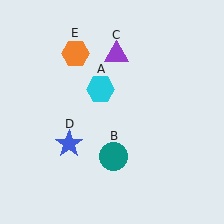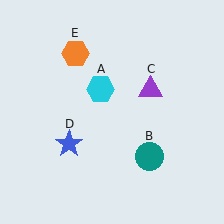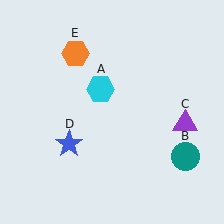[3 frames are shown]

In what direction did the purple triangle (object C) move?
The purple triangle (object C) moved down and to the right.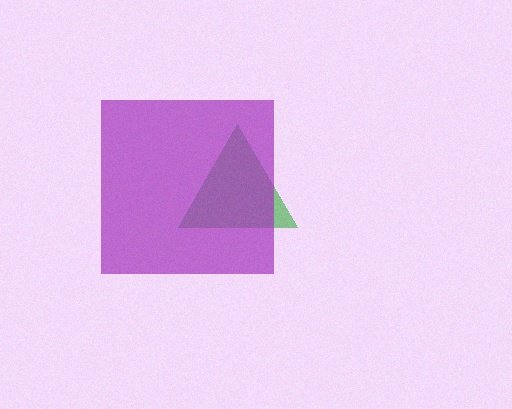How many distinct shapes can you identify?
There are 2 distinct shapes: a green triangle, a purple square.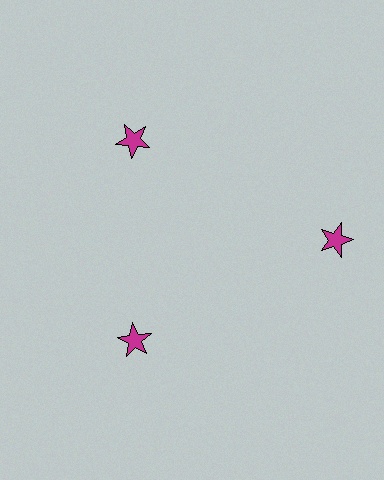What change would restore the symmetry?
The symmetry would be restored by moving it inward, back onto the ring so that all 3 stars sit at equal angles and equal distance from the center.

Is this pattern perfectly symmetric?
No. The 3 magenta stars are arranged in a ring, but one element near the 3 o'clock position is pushed outward from the center, breaking the 3-fold rotational symmetry.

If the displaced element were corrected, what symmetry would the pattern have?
It would have 3-fold rotational symmetry — the pattern would map onto itself every 120 degrees.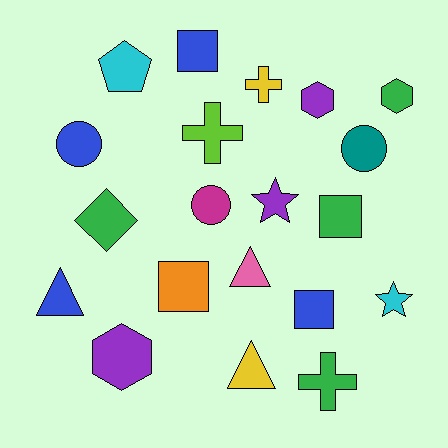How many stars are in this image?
There are 2 stars.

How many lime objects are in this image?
There is 1 lime object.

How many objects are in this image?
There are 20 objects.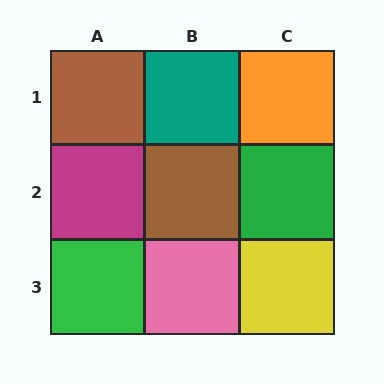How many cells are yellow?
1 cell is yellow.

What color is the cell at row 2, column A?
Magenta.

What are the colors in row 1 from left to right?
Brown, teal, orange.